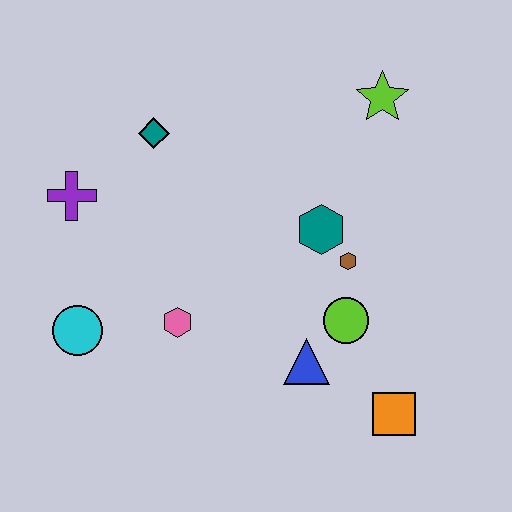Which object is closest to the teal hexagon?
The brown hexagon is closest to the teal hexagon.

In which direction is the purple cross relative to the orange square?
The purple cross is to the left of the orange square.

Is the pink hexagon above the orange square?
Yes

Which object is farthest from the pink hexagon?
The lime star is farthest from the pink hexagon.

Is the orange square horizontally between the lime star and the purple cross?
No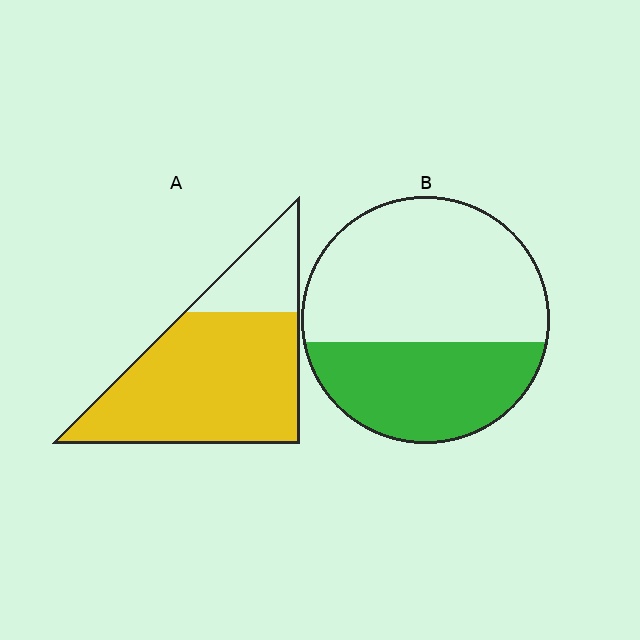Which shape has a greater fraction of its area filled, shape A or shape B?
Shape A.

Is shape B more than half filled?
No.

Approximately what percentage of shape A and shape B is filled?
A is approximately 80% and B is approximately 40%.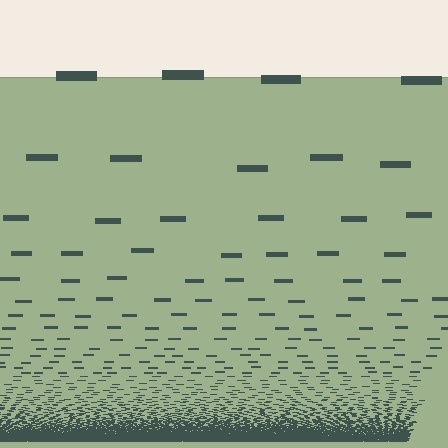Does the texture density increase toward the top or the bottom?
Density increases toward the bottom.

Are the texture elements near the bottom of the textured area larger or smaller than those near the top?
Smaller. The gradient is inverted — elements near the bottom are smaller and denser.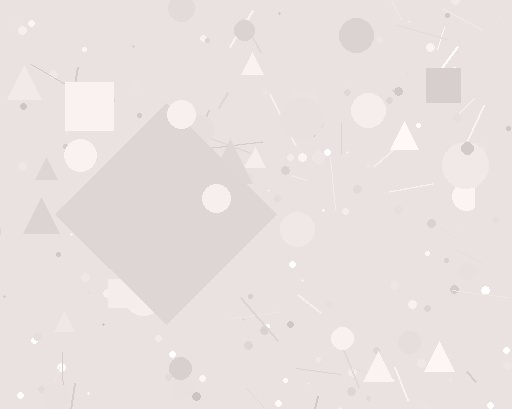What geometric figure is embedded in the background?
A diamond is embedded in the background.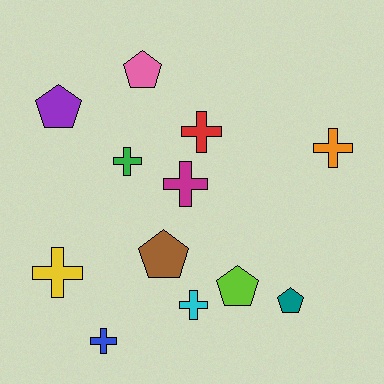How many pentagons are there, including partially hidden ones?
There are 5 pentagons.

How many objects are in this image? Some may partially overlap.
There are 12 objects.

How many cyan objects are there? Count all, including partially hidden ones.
There is 1 cyan object.